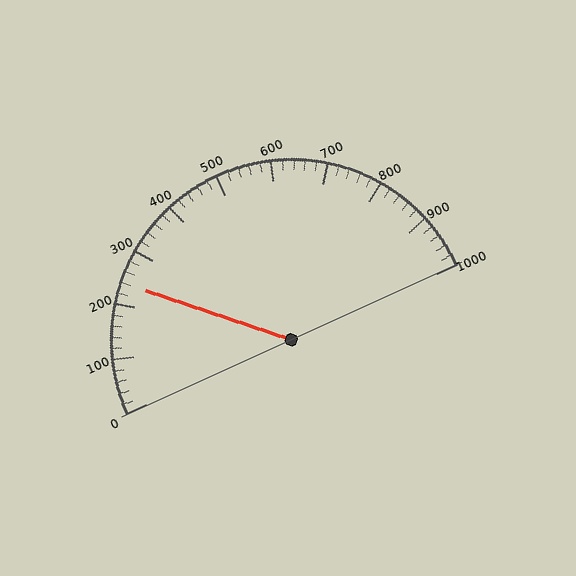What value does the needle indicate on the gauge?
The needle indicates approximately 240.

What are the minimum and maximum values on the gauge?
The gauge ranges from 0 to 1000.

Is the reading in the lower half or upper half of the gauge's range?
The reading is in the lower half of the range (0 to 1000).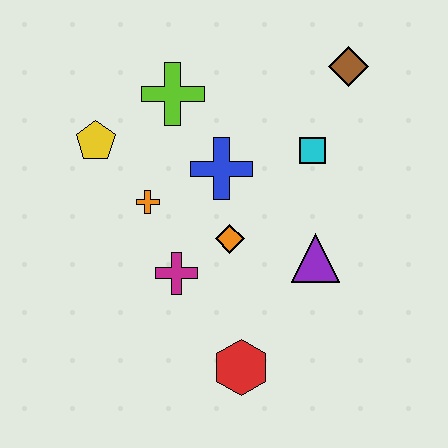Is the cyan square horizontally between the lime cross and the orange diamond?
No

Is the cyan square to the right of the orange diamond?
Yes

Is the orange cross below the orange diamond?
No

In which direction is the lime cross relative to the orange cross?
The lime cross is above the orange cross.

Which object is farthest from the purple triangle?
The yellow pentagon is farthest from the purple triangle.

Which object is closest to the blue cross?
The orange diamond is closest to the blue cross.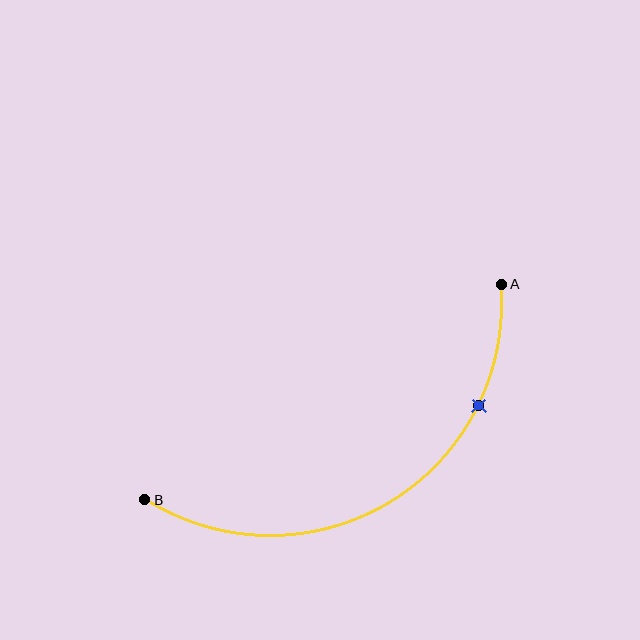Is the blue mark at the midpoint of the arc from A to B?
No. The blue mark lies on the arc but is closer to endpoint A. The arc midpoint would be at the point on the curve equidistant along the arc from both A and B.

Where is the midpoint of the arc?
The arc midpoint is the point on the curve farthest from the straight line joining A and B. It sits below that line.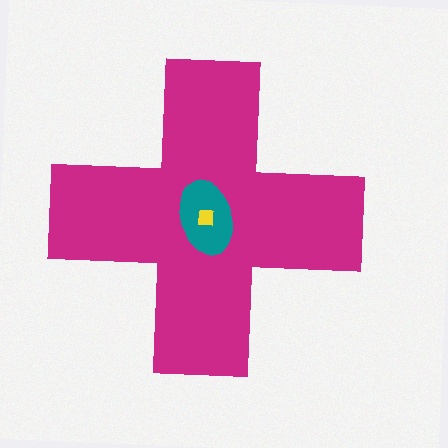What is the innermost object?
The yellow square.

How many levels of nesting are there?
3.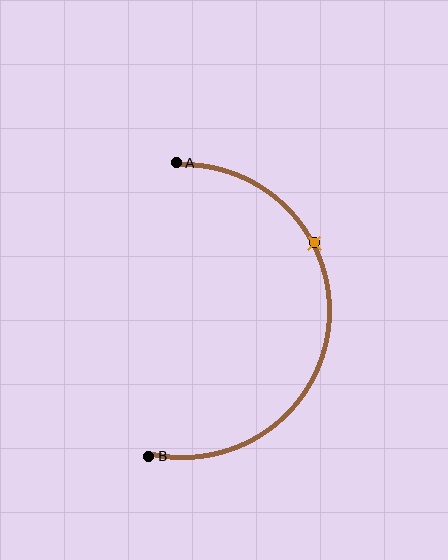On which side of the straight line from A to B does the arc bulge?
The arc bulges to the right of the straight line connecting A and B.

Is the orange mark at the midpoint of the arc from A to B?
No. The orange mark lies on the arc but is closer to endpoint A. The arc midpoint would be at the point on the curve equidistant along the arc from both A and B.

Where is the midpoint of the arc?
The arc midpoint is the point on the curve farthest from the straight line joining A and B. It sits to the right of that line.